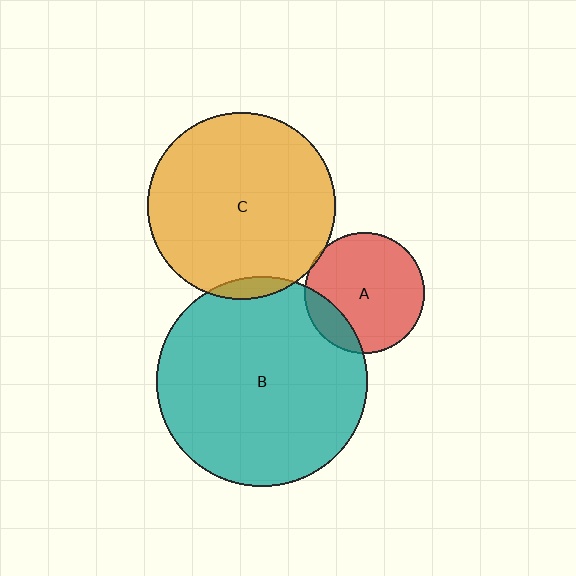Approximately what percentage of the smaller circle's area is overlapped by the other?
Approximately 5%.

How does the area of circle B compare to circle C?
Approximately 1.3 times.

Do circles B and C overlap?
Yes.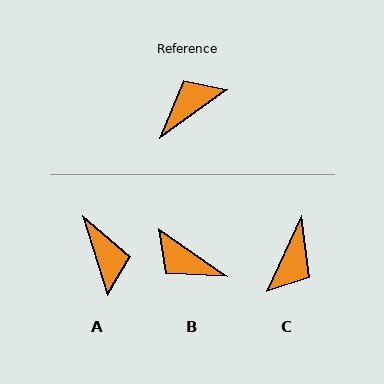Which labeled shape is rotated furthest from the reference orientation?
C, about 150 degrees away.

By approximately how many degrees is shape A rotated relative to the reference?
Approximately 109 degrees clockwise.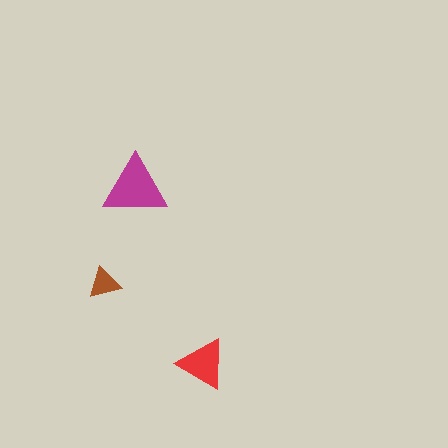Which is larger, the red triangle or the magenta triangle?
The magenta one.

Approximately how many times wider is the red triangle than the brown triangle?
About 1.5 times wider.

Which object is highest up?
The magenta triangle is topmost.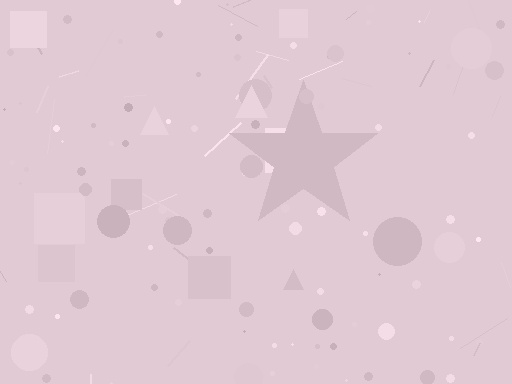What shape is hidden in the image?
A star is hidden in the image.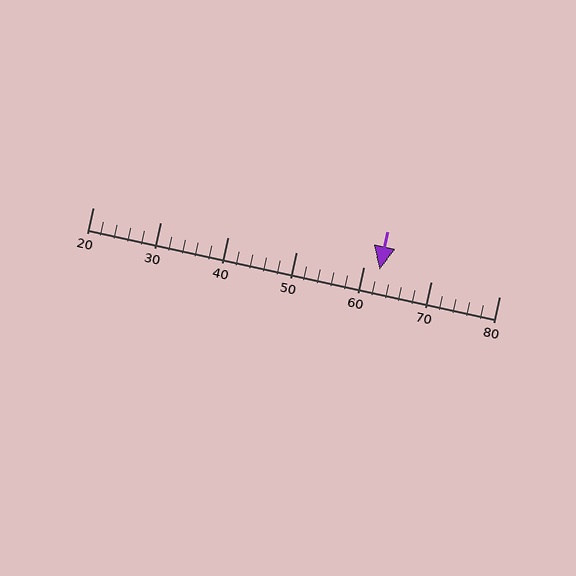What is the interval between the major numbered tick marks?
The major tick marks are spaced 10 units apart.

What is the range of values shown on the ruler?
The ruler shows values from 20 to 80.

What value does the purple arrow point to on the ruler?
The purple arrow points to approximately 62.